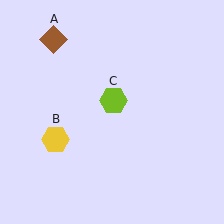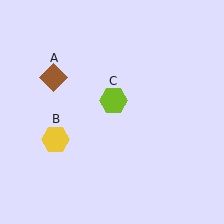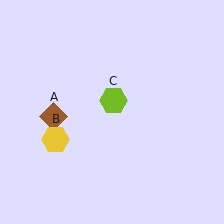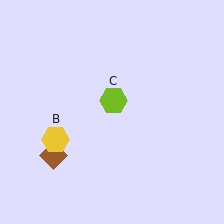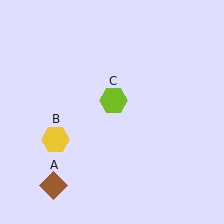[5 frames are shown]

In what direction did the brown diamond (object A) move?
The brown diamond (object A) moved down.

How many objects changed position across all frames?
1 object changed position: brown diamond (object A).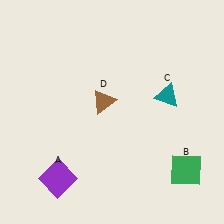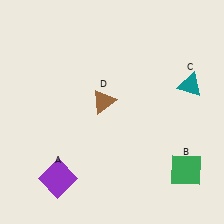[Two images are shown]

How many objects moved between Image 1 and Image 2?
1 object moved between the two images.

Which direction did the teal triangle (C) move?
The teal triangle (C) moved right.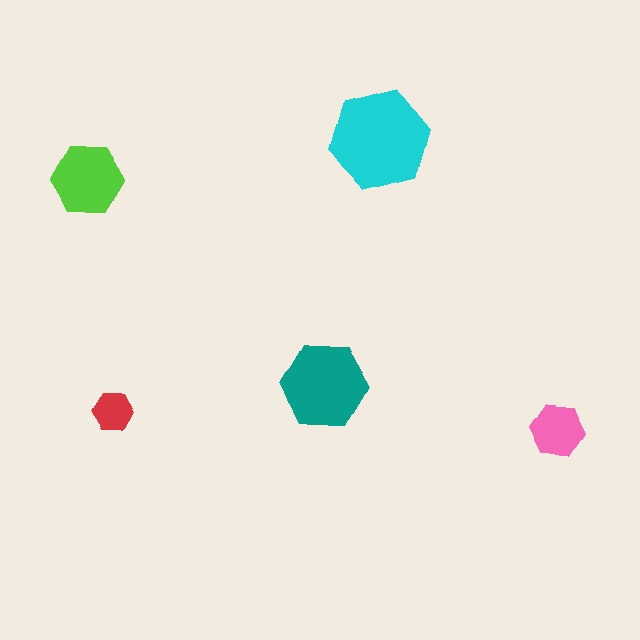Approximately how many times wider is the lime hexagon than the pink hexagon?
About 1.5 times wider.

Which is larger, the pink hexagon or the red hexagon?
The pink one.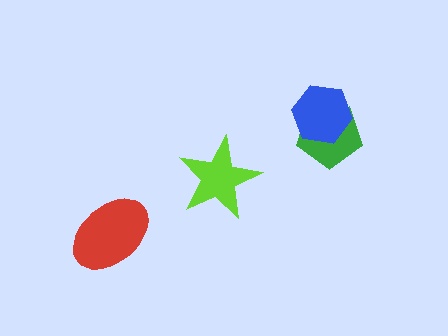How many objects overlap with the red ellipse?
0 objects overlap with the red ellipse.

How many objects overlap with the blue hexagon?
1 object overlaps with the blue hexagon.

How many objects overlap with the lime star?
0 objects overlap with the lime star.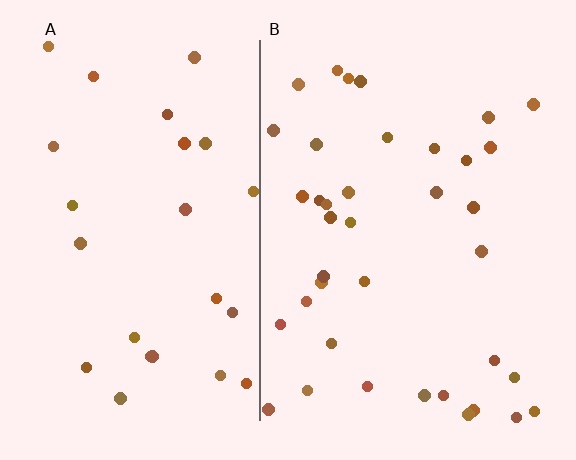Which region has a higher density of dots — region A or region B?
B (the right).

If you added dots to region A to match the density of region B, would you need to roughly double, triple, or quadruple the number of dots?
Approximately double.